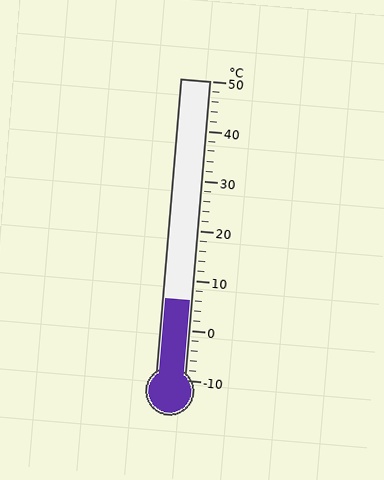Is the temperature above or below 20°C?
The temperature is below 20°C.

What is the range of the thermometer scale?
The thermometer scale ranges from -10°C to 50°C.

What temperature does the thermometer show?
The thermometer shows approximately 6°C.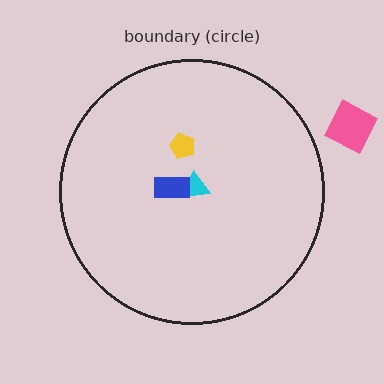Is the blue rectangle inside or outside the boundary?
Inside.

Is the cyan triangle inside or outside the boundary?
Inside.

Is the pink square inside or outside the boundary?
Outside.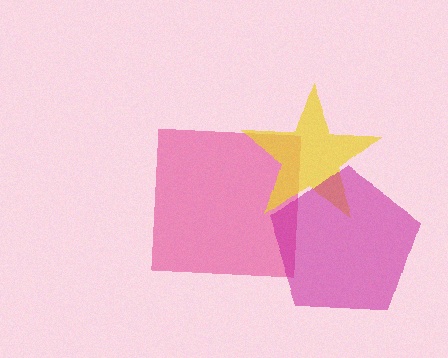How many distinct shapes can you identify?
There are 3 distinct shapes: a pink square, a yellow star, a magenta pentagon.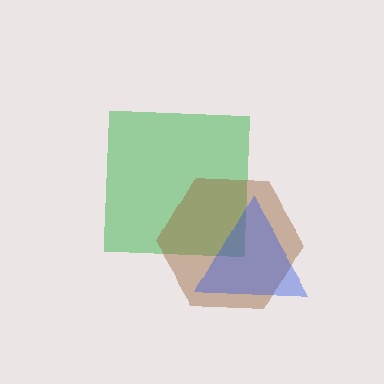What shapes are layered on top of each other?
The layered shapes are: a green square, a brown hexagon, a blue triangle.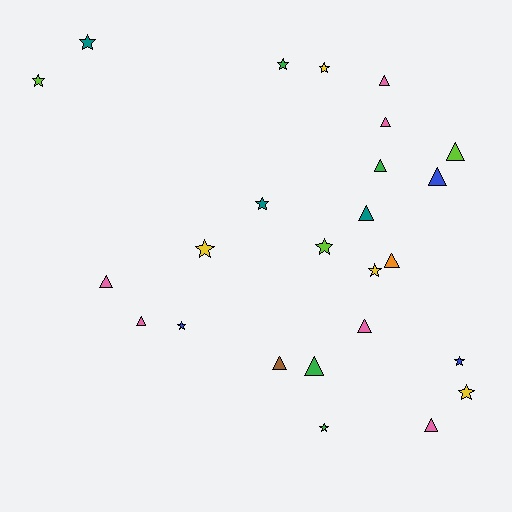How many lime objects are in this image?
There are 3 lime objects.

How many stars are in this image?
There are 12 stars.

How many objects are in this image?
There are 25 objects.